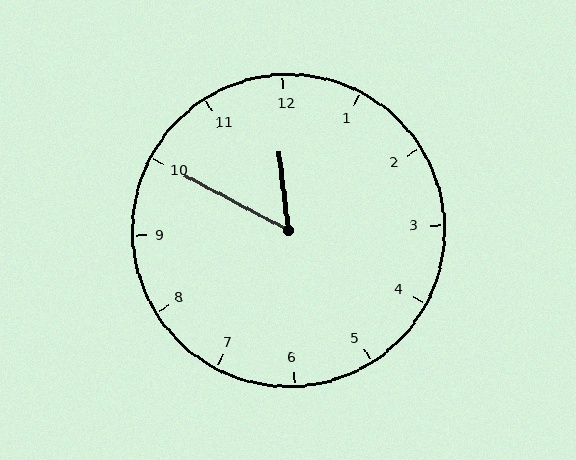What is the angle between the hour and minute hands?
Approximately 55 degrees.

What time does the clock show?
11:50.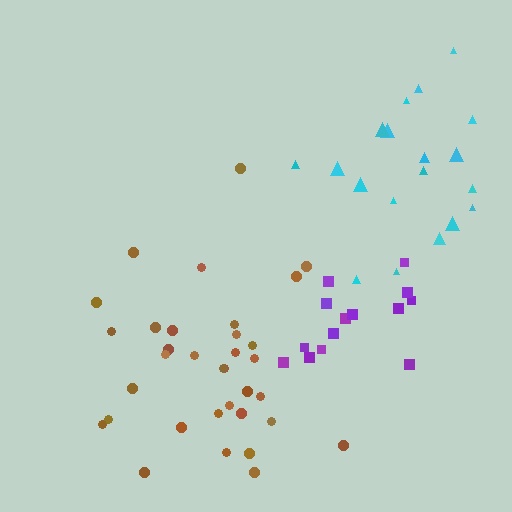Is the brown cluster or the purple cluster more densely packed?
Purple.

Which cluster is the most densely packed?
Purple.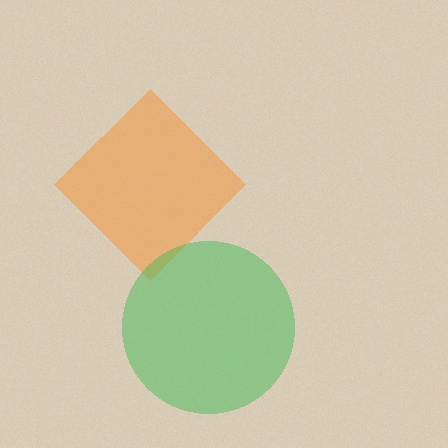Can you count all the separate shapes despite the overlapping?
Yes, there are 2 separate shapes.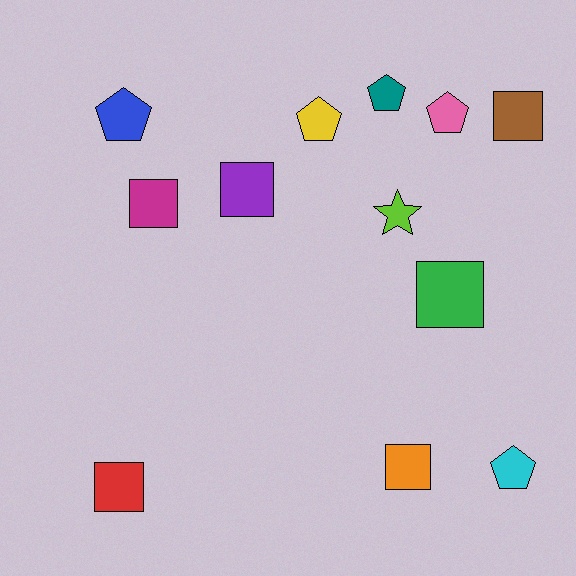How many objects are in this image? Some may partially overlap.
There are 12 objects.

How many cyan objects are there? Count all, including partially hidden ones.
There is 1 cyan object.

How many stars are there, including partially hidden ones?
There is 1 star.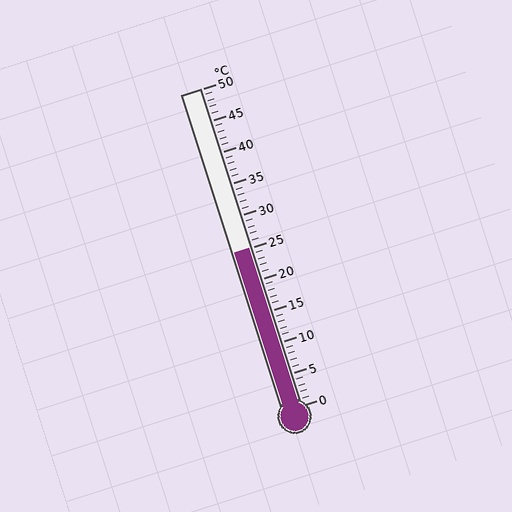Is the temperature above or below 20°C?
The temperature is above 20°C.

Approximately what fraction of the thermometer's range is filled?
The thermometer is filled to approximately 50% of its range.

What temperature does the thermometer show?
The thermometer shows approximately 25°C.